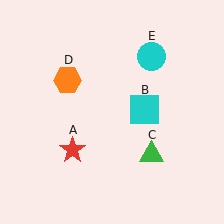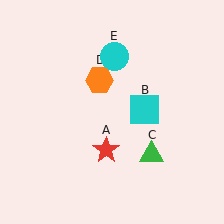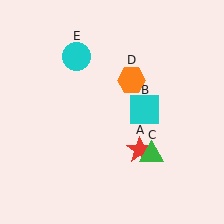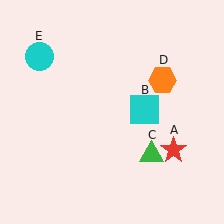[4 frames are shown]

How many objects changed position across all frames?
3 objects changed position: red star (object A), orange hexagon (object D), cyan circle (object E).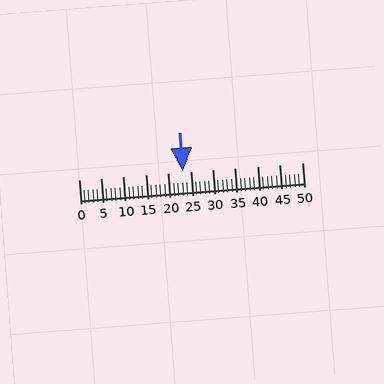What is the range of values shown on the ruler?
The ruler shows values from 0 to 50.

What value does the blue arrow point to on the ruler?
The blue arrow points to approximately 23.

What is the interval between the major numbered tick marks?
The major tick marks are spaced 5 units apart.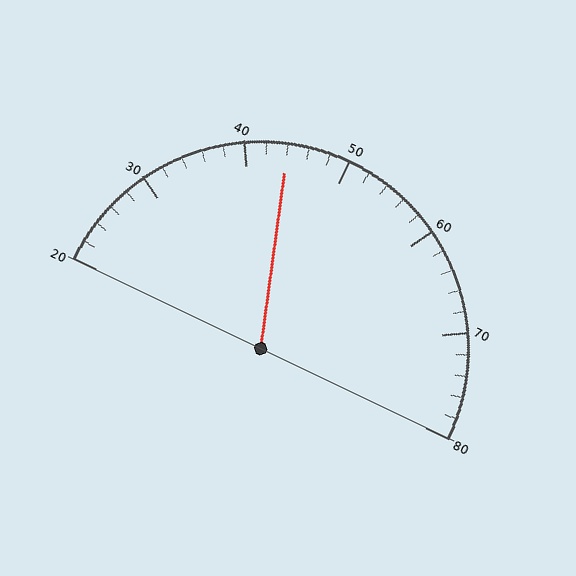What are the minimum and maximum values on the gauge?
The gauge ranges from 20 to 80.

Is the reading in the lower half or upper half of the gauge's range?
The reading is in the lower half of the range (20 to 80).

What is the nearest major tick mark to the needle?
The nearest major tick mark is 40.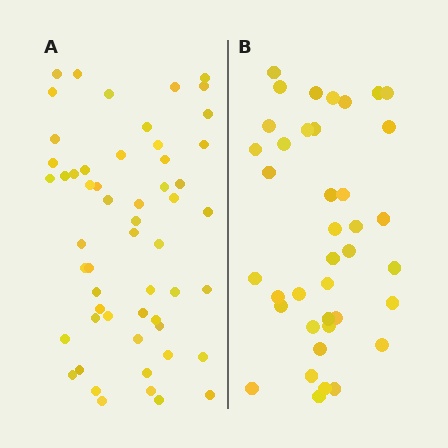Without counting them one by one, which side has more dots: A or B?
Region A (the left region) has more dots.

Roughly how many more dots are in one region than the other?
Region A has approximately 15 more dots than region B.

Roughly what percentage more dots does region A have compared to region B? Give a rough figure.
About 40% more.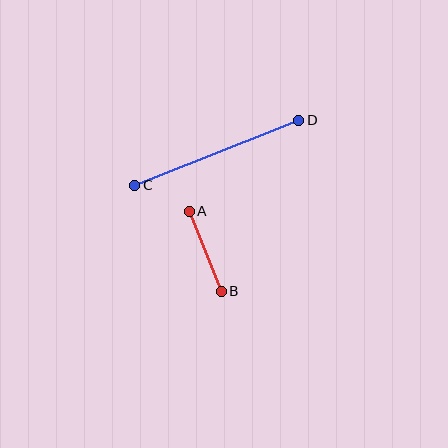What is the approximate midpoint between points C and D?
The midpoint is at approximately (217, 153) pixels.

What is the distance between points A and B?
The distance is approximately 86 pixels.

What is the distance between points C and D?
The distance is approximately 176 pixels.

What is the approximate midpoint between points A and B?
The midpoint is at approximately (205, 251) pixels.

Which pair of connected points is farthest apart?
Points C and D are farthest apart.